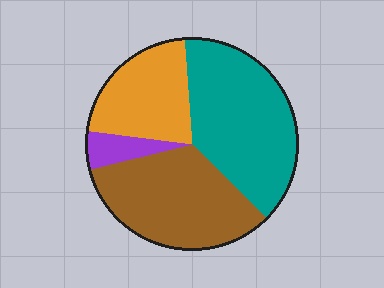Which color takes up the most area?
Teal, at roughly 40%.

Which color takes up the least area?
Purple, at roughly 5%.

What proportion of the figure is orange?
Orange covers 22% of the figure.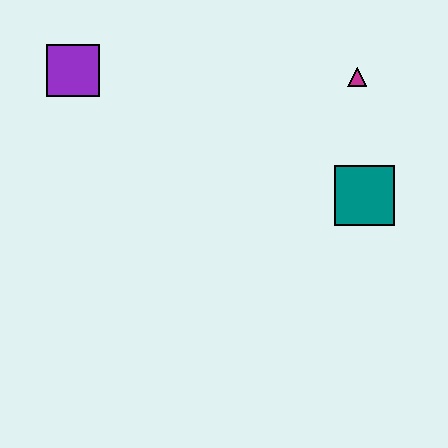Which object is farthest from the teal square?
The purple square is farthest from the teal square.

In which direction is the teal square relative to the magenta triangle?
The teal square is below the magenta triangle.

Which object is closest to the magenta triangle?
The teal square is closest to the magenta triangle.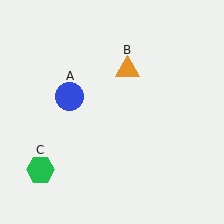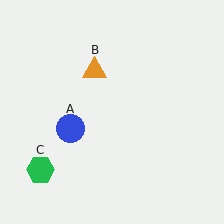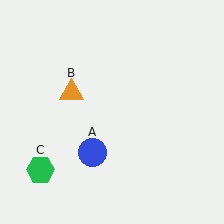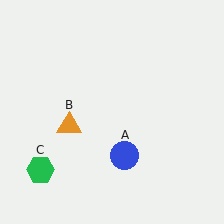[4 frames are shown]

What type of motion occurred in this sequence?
The blue circle (object A), orange triangle (object B) rotated counterclockwise around the center of the scene.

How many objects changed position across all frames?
2 objects changed position: blue circle (object A), orange triangle (object B).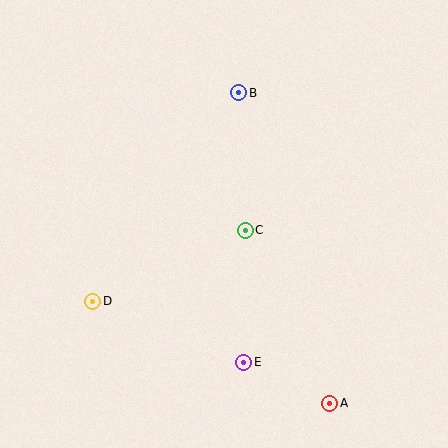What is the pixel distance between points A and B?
The distance between A and B is 323 pixels.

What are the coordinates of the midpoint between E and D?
The midpoint between E and D is at (168, 332).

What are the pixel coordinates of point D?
Point D is at (93, 301).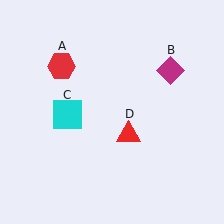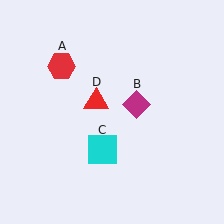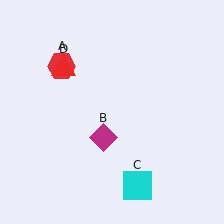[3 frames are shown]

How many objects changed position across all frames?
3 objects changed position: magenta diamond (object B), cyan square (object C), red triangle (object D).